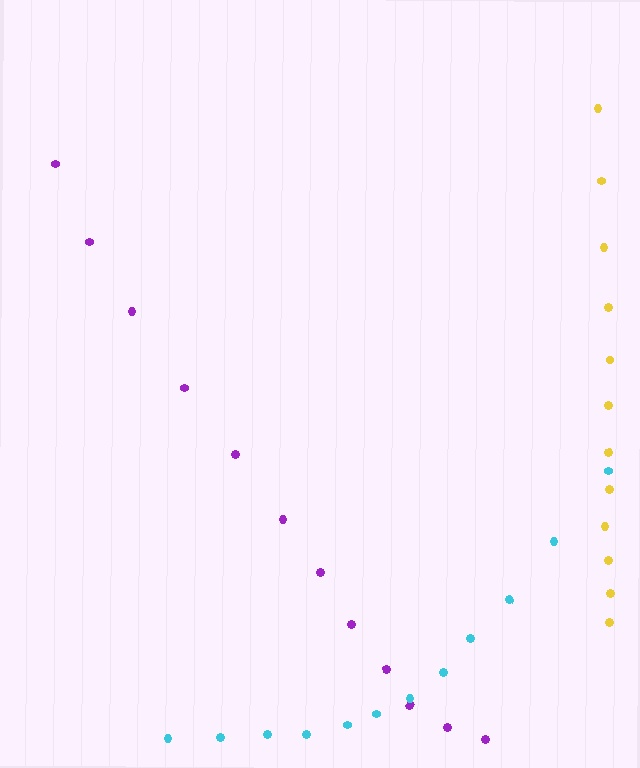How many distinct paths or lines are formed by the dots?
There are 3 distinct paths.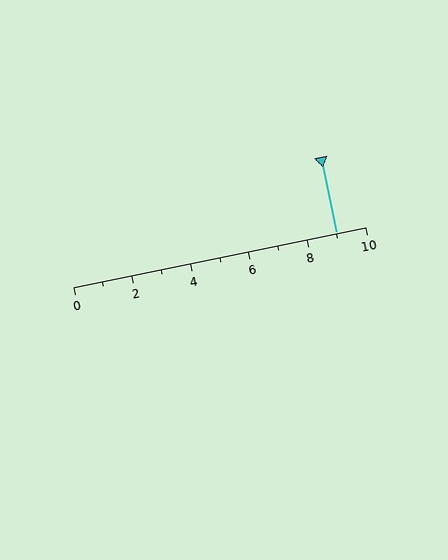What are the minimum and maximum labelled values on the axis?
The axis runs from 0 to 10.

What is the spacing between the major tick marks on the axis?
The major ticks are spaced 2 apart.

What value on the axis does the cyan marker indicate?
The marker indicates approximately 9.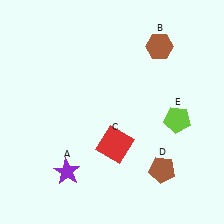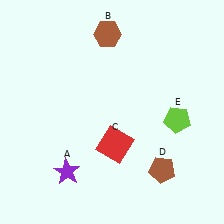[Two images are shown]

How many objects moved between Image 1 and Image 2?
1 object moved between the two images.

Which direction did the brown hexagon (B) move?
The brown hexagon (B) moved left.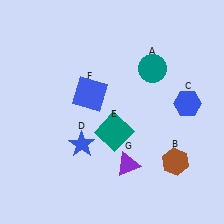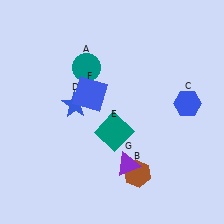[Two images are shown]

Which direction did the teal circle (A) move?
The teal circle (A) moved left.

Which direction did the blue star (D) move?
The blue star (D) moved up.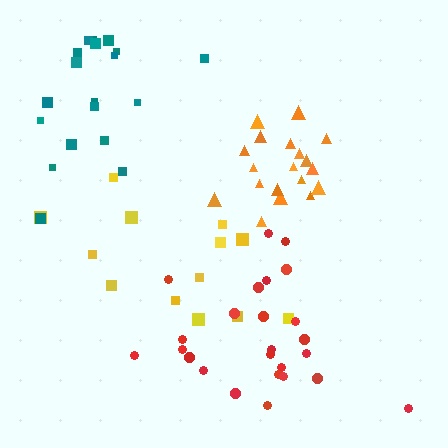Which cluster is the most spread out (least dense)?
Yellow.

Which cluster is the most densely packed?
Orange.